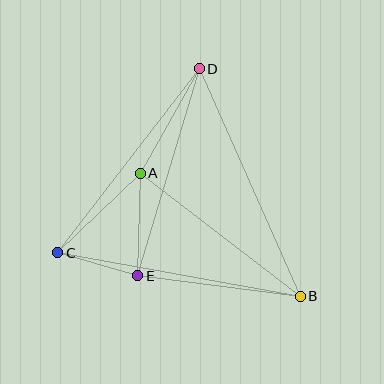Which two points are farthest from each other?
Points B and D are farthest from each other.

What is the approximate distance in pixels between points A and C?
The distance between A and C is approximately 114 pixels.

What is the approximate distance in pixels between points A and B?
The distance between A and B is approximately 201 pixels.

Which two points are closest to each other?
Points C and E are closest to each other.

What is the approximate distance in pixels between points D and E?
The distance between D and E is approximately 216 pixels.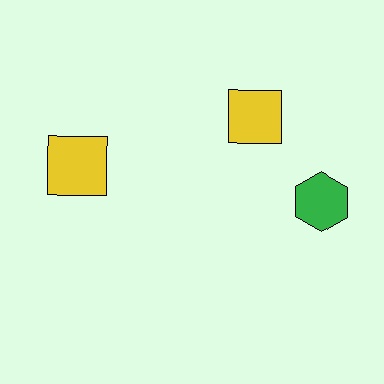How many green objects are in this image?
There is 1 green object.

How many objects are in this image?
There are 3 objects.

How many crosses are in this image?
There are no crosses.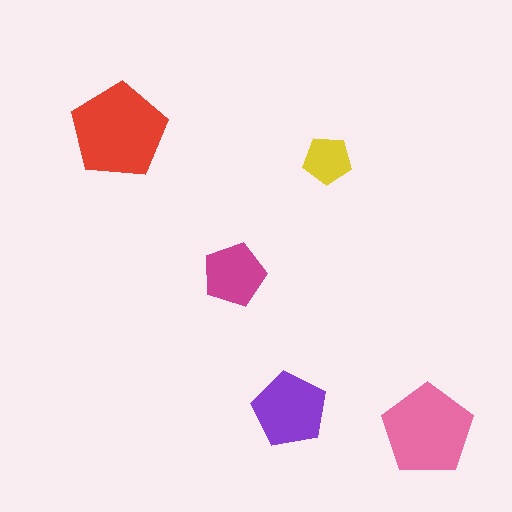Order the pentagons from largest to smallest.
the red one, the pink one, the purple one, the magenta one, the yellow one.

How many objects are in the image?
There are 5 objects in the image.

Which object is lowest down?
The pink pentagon is bottommost.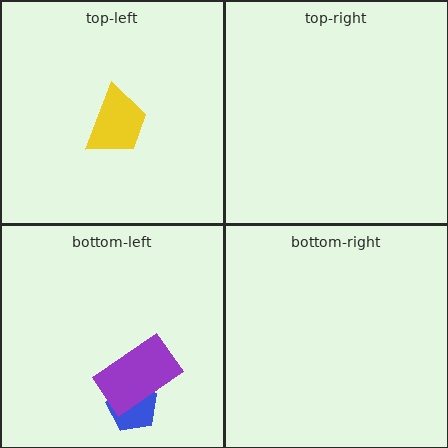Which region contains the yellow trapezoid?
The top-left region.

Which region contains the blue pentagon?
The bottom-left region.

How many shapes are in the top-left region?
1.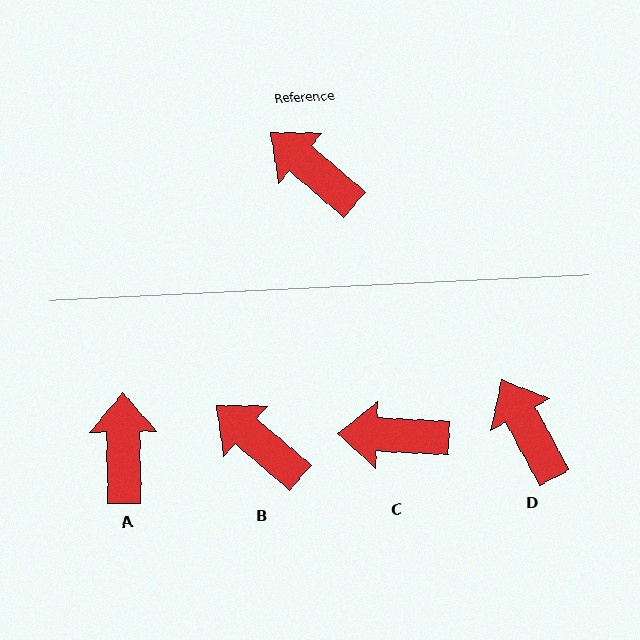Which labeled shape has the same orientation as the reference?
B.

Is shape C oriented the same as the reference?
No, it is off by about 38 degrees.